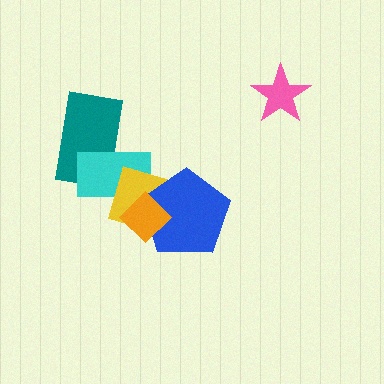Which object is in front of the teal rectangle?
The cyan rectangle is in front of the teal rectangle.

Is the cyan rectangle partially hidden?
Yes, it is partially covered by another shape.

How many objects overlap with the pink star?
0 objects overlap with the pink star.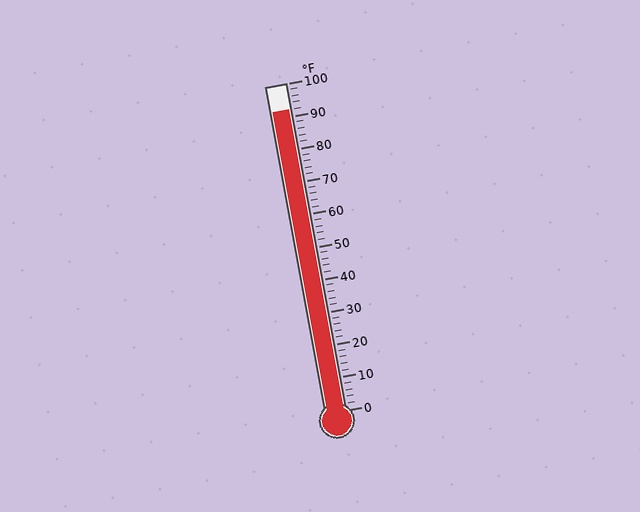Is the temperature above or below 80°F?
The temperature is above 80°F.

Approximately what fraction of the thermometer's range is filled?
The thermometer is filled to approximately 90% of its range.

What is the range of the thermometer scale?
The thermometer scale ranges from 0°F to 100°F.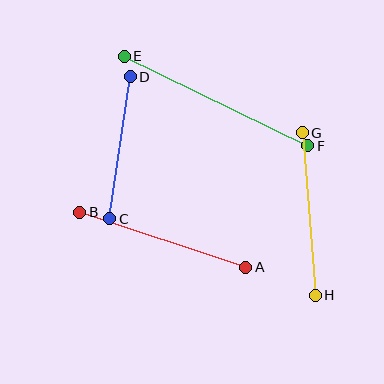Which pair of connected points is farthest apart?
Points E and F are farthest apart.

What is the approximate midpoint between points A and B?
The midpoint is at approximately (163, 240) pixels.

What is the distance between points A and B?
The distance is approximately 174 pixels.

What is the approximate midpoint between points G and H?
The midpoint is at approximately (309, 214) pixels.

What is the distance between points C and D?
The distance is approximately 143 pixels.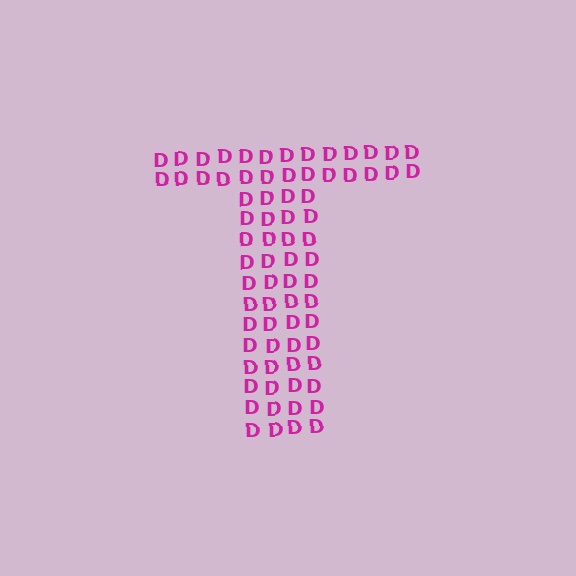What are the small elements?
The small elements are letter D's.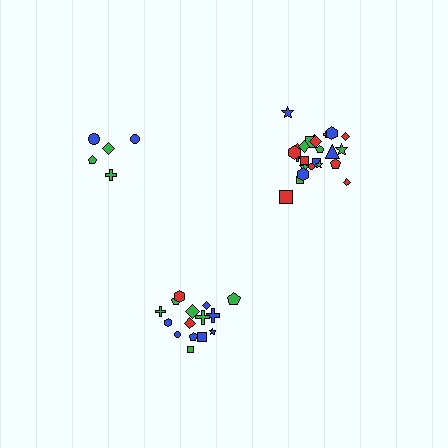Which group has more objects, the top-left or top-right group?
The top-right group.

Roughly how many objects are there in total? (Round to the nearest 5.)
Roughly 45 objects in total.